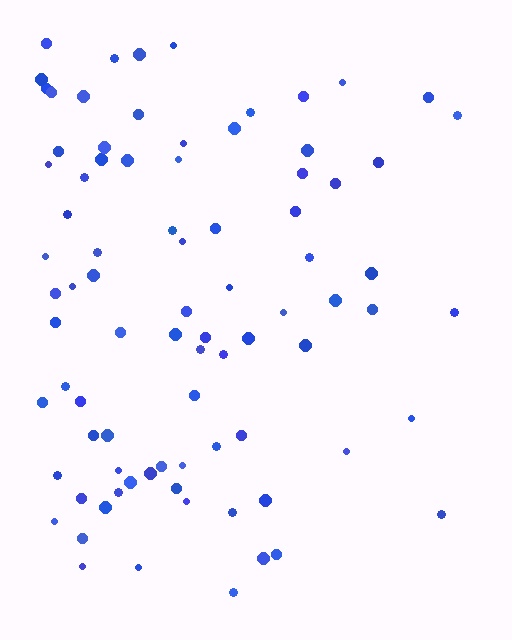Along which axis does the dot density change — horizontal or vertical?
Horizontal.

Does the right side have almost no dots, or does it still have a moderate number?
Still a moderate number, just noticeably fewer than the left.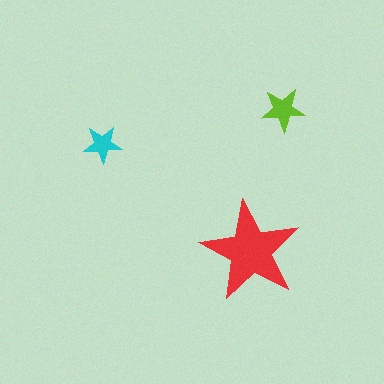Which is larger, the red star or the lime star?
The red one.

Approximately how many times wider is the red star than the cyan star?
About 2.5 times wider.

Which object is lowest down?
The red star is bottommost.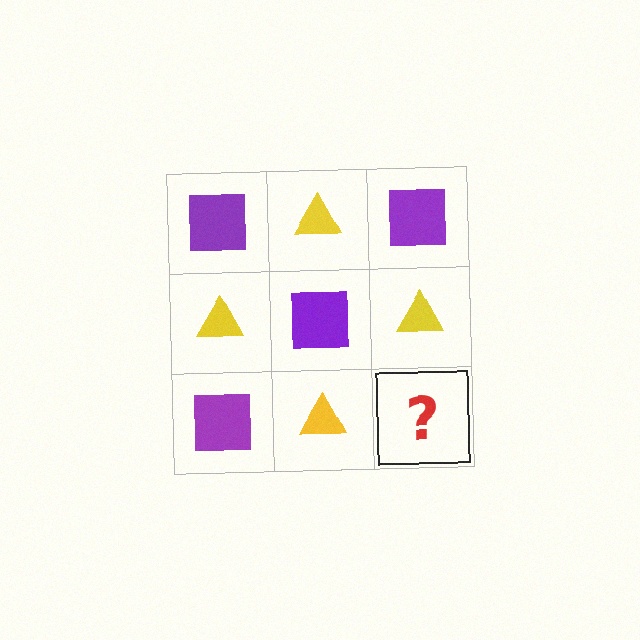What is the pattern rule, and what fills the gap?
The rule is that it alternates purple square and yellow triangle in a checkerboard pattern. The gap should be filled with a purple square.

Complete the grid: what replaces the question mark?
The question mark should be replaced with a purple square.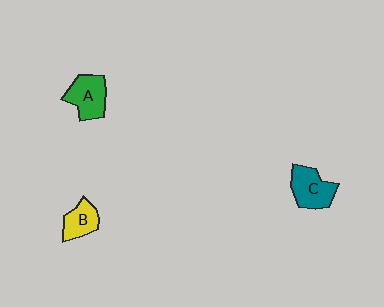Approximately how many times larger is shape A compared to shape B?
Approximately 1.4 times.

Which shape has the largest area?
Shape C (teal).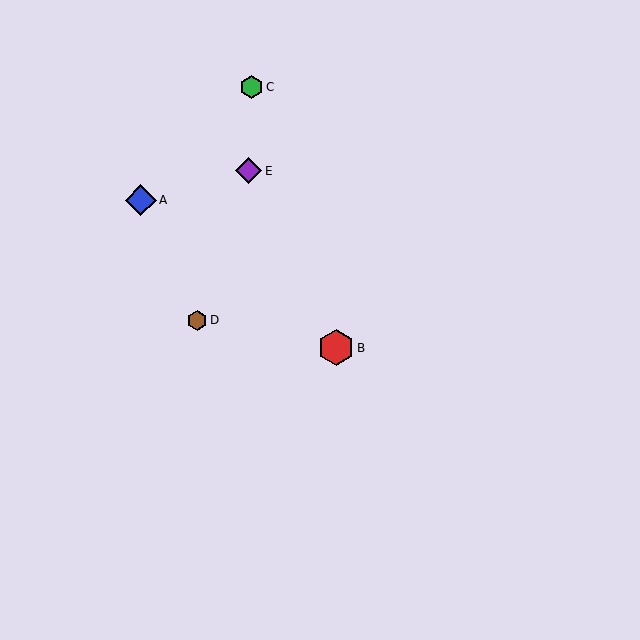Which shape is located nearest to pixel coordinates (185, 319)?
The brown hexagon (labeled D) at (197, 320) is nearest to that location.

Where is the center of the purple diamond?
The center of the purple diamond is at (249, 171).